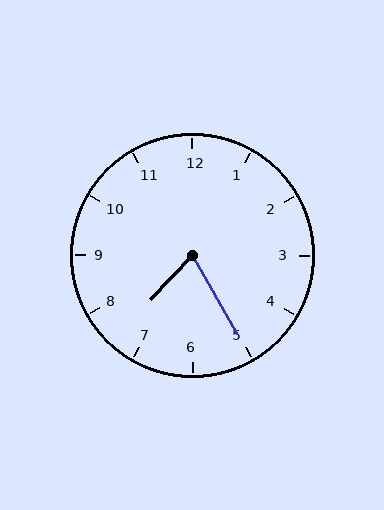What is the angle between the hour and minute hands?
Approximately 72 degrees.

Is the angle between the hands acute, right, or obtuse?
It is acute.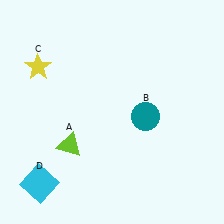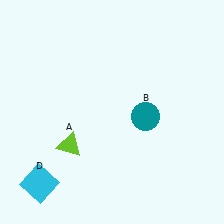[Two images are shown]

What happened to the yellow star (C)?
The yellow star (C) was removed in Image 2. It was in the top-left area of Image 1.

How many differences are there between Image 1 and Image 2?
There is 1 difference between the two images.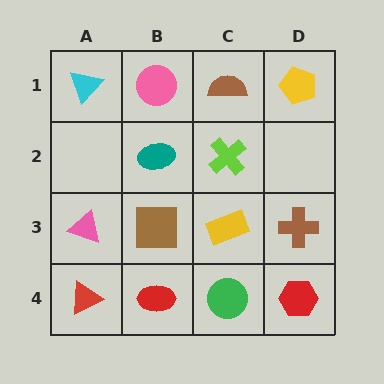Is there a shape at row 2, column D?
No, that cell is empty.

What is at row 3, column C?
A yellow rectangle.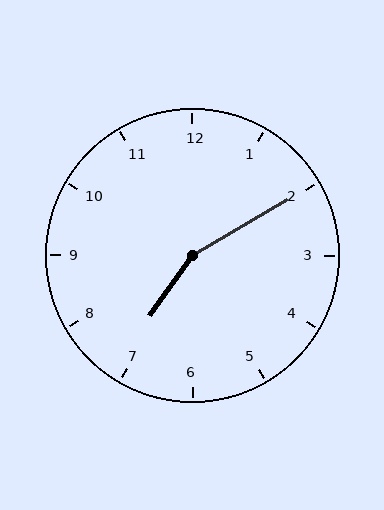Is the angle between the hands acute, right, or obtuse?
It is obtuse.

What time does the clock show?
7:10.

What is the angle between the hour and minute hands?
Approximately 155 degrees.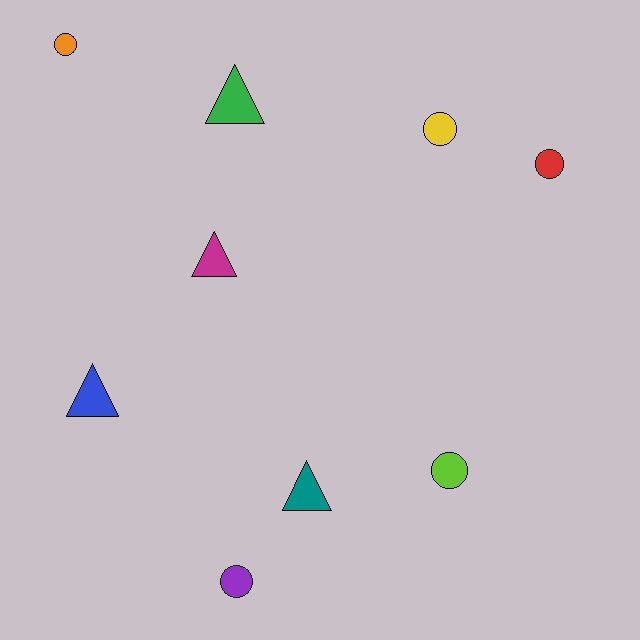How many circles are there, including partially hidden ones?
There are 5 circles.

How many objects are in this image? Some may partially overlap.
There are 9 objects.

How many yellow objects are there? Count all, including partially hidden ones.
There is 1 yellow object.